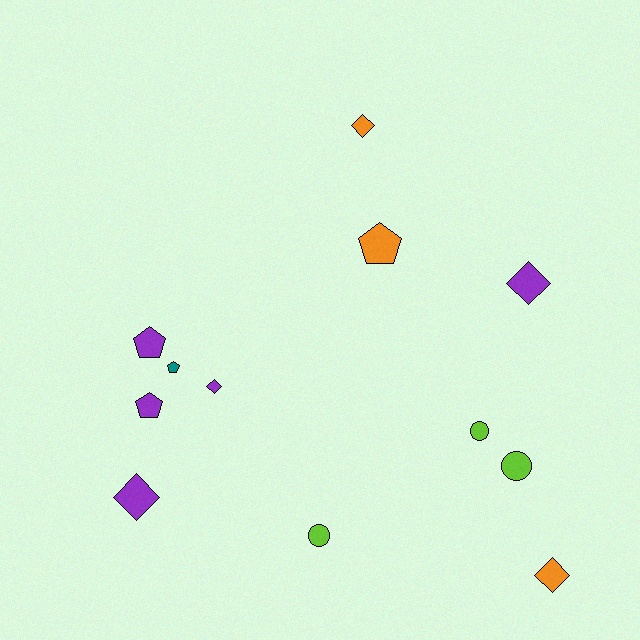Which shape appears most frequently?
Diamond, with 5 objects.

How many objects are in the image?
There are 12 objects.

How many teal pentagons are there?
There is 1 teal pentagon.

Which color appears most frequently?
Purple, with 5 objects.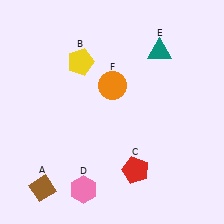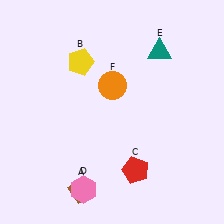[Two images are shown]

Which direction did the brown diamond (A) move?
The brown diamond (A) moved right.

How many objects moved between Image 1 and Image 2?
1 object moved between the two images.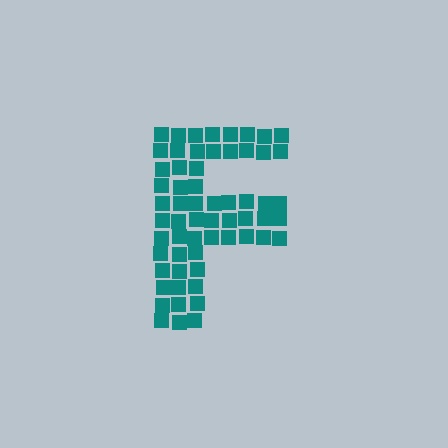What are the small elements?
The small elements are squares.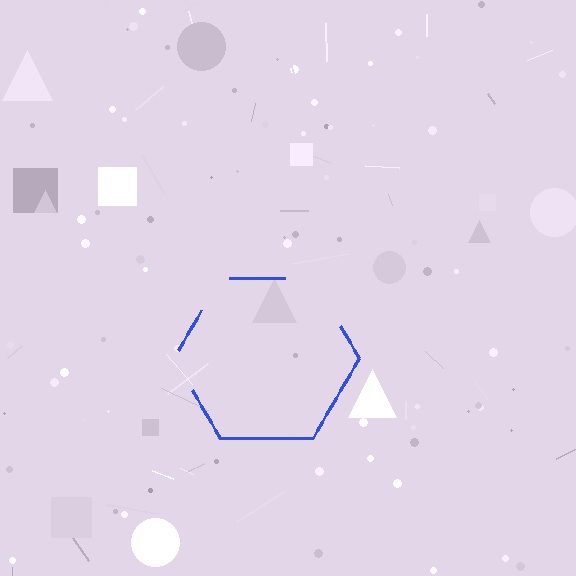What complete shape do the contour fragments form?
The contour fragments form a hexagon.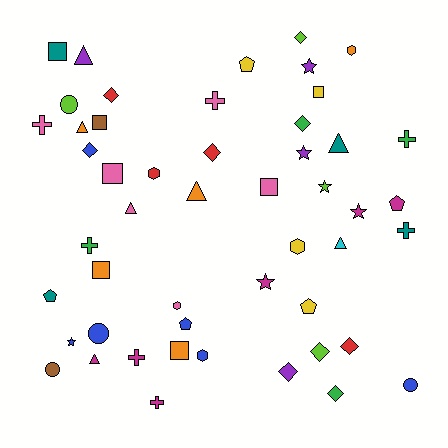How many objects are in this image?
There are 50 objects.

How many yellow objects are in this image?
There are 4 yellow objects.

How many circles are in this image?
There are 4 circles.